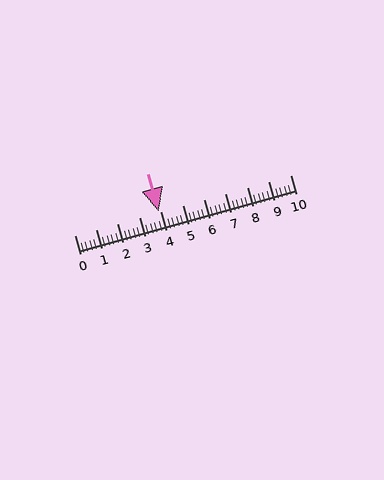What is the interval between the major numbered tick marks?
The major tick marks are spaced 1 units apart.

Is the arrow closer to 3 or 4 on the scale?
The arrow is closer to 4.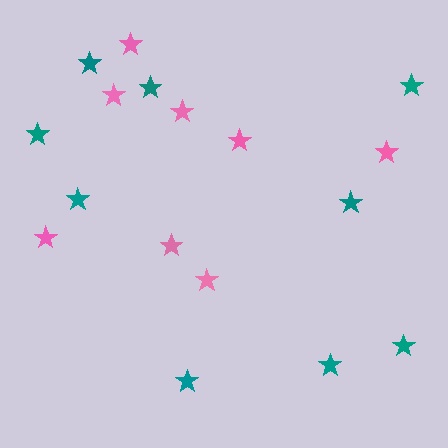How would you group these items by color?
There are 2 groups: one group of teal stars (9) and one group of pink stars (8).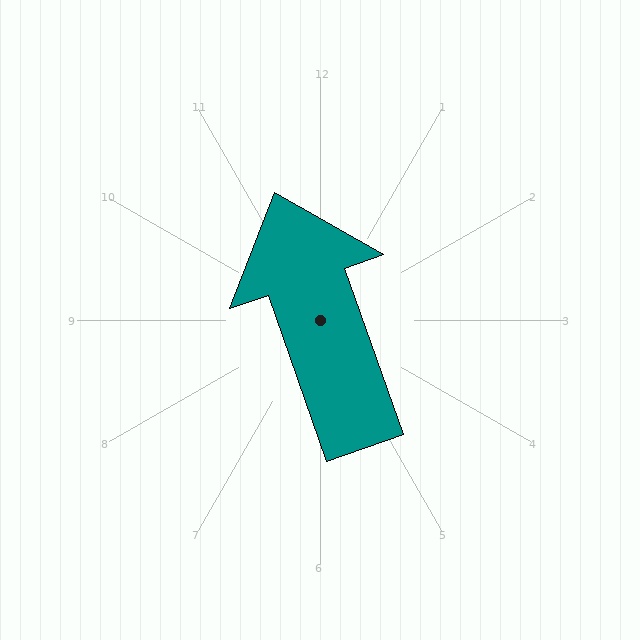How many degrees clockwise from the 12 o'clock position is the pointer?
Approximately 341 degrees.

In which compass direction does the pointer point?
North.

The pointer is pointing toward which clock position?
Roughly 11 o'clock.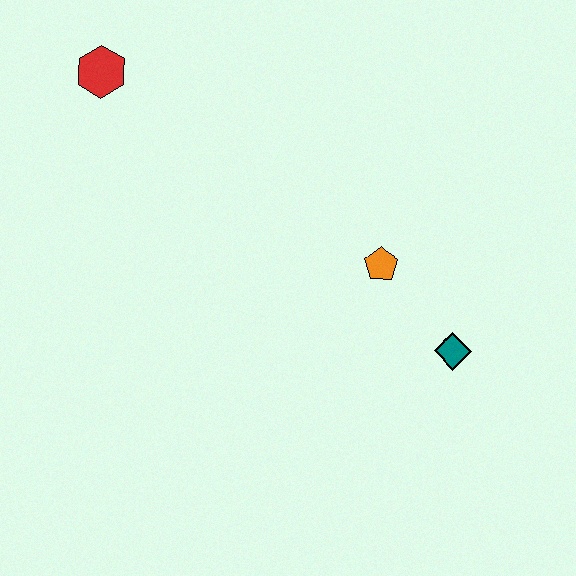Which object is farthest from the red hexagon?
The teal diamond is farthest from the red hexagon.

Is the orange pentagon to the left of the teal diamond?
Yes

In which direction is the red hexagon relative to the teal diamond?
The red hexagon is to the left of the teal diamond.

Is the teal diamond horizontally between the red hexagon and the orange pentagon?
No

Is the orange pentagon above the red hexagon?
No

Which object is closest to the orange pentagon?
The teal diamond is closest to the orange pentagon.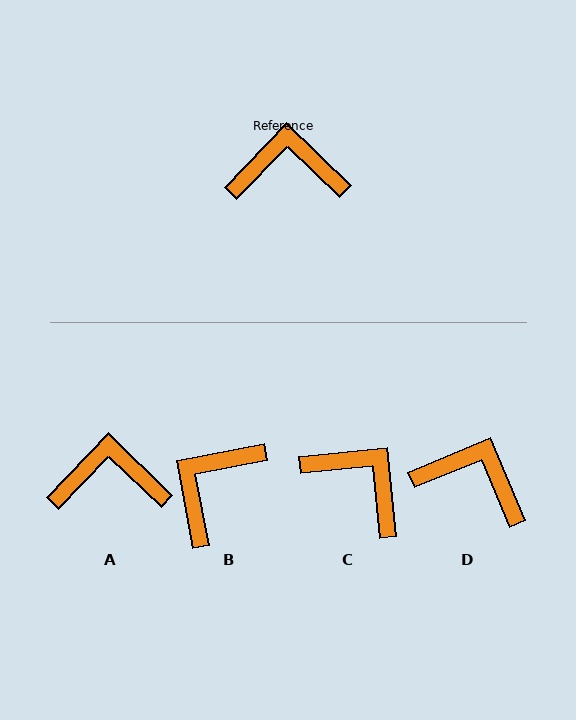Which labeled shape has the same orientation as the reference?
A.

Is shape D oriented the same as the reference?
No, it is off by about 24 degrees.